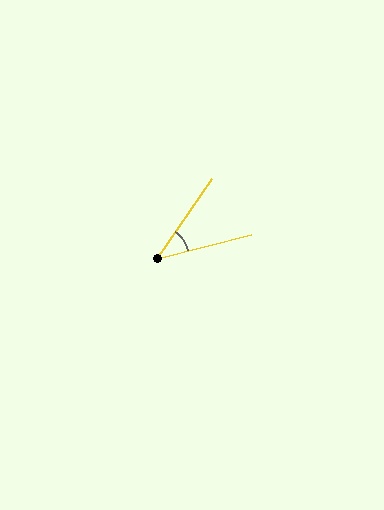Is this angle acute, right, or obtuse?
It is acute.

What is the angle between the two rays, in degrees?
Approximately 41 degrees.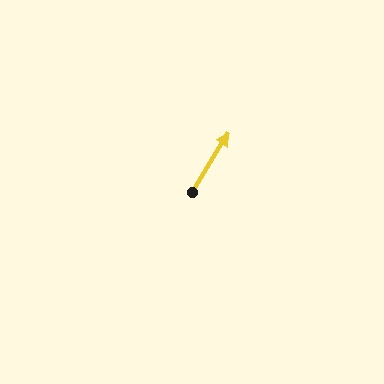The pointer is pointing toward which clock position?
Roughly 1 o'clock.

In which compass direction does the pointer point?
Northeast.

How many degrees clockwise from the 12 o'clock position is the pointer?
Approximately 32 degrees.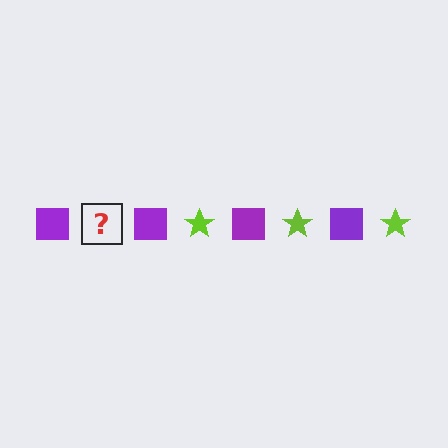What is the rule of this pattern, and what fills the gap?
The rule is that the pattern alternates between purple square and lime star. The gap should be filled with a lime star.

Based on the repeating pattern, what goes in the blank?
The blank should be a lime star.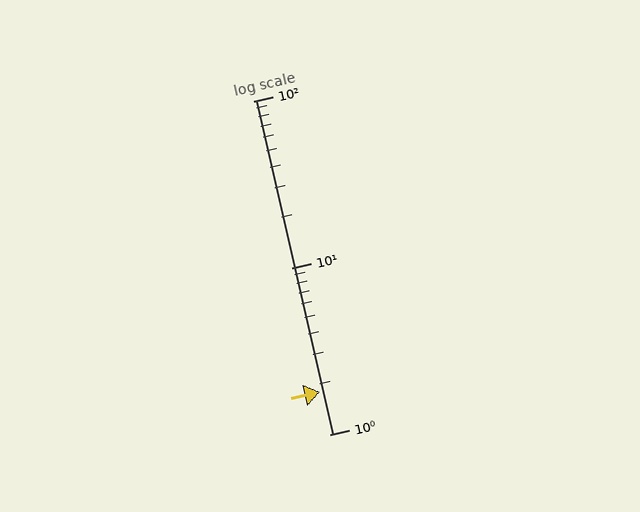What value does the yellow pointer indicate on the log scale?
The pointer indicates approximately 1.8.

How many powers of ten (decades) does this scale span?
The scale spans 2 decades, from 1 to 100.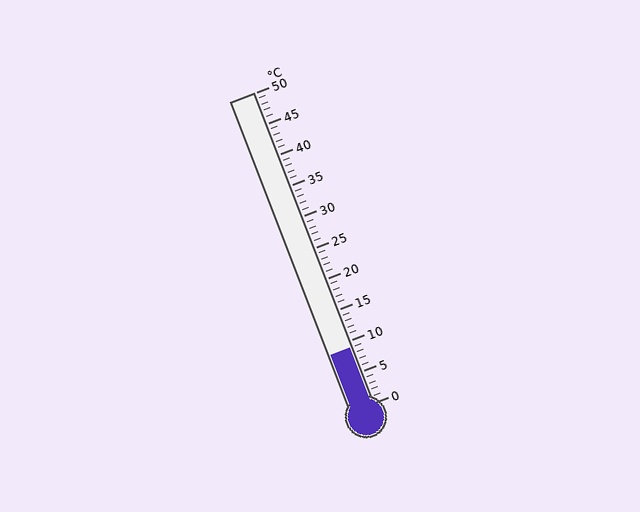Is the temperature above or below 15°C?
The temperature is below 15°C.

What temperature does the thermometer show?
The thermometer shows approximately 9°C.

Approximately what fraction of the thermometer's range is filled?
The thermometer is filled to approximately 20% of its range.